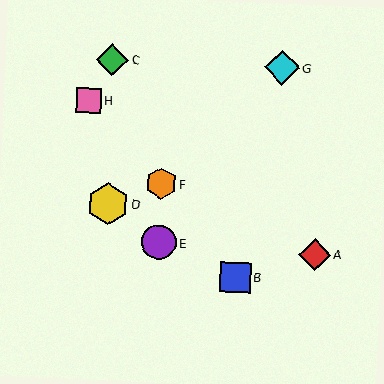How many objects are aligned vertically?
2 objects (E, F) are aligned vertically.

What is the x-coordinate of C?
Object C is at x≈112.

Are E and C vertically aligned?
No, E is at x≈159 and C is at x≈112.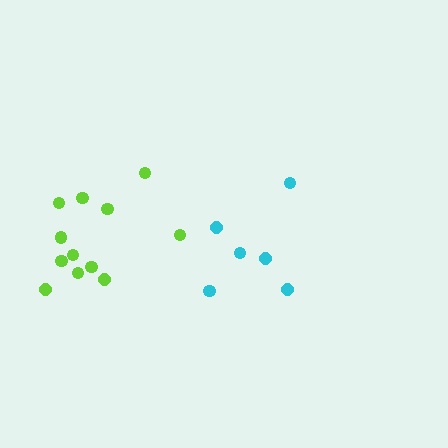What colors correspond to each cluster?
The clusters are colored: lime, cyan.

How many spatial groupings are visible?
There are 2 spatial groupings.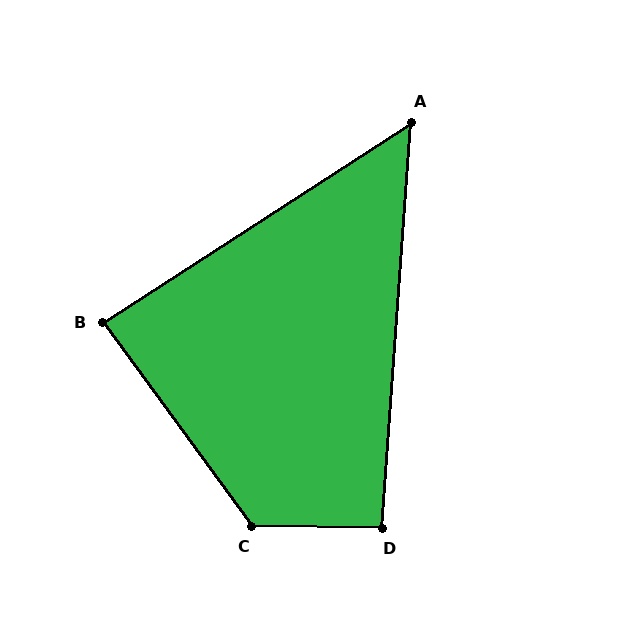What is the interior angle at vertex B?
Approximately 87 degrees (approximately right).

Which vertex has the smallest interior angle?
A, at approximately 53 degrees.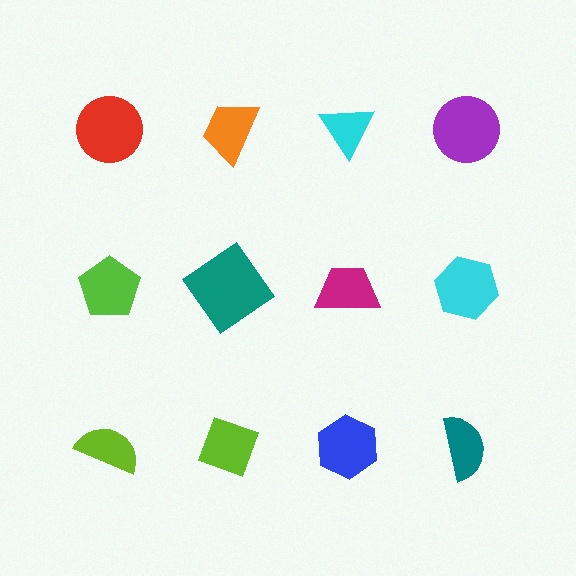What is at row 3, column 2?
A lime diamond.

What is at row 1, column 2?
An orange trapezoid.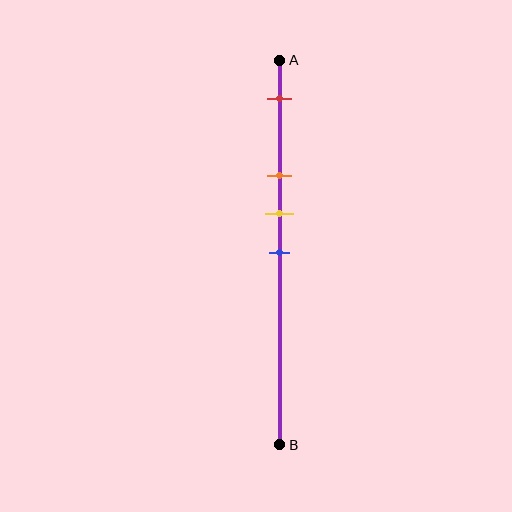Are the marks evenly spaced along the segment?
No, the marks are not evenly spaced.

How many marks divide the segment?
There are 4 marks dividing the segment.